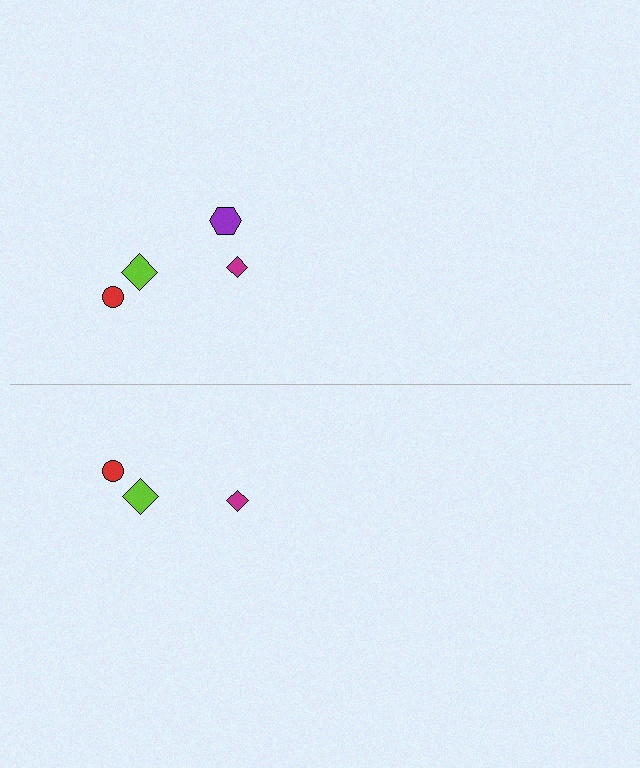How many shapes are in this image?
There are 7 shapes in this image.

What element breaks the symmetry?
A purple hexagon is missing from the bottom side.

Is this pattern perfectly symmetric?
No, the pattern is not perfectly symmetric. A purple hexagon is missing from the bottom side.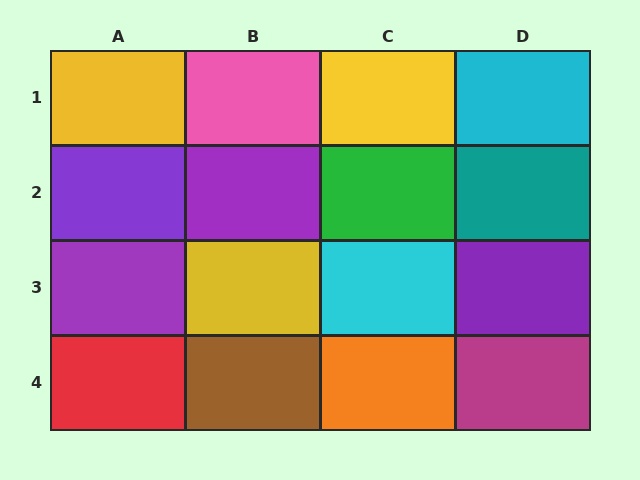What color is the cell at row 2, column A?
Purple.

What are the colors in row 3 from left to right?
Purple, yellow, cyan, purple.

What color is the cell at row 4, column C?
Orange.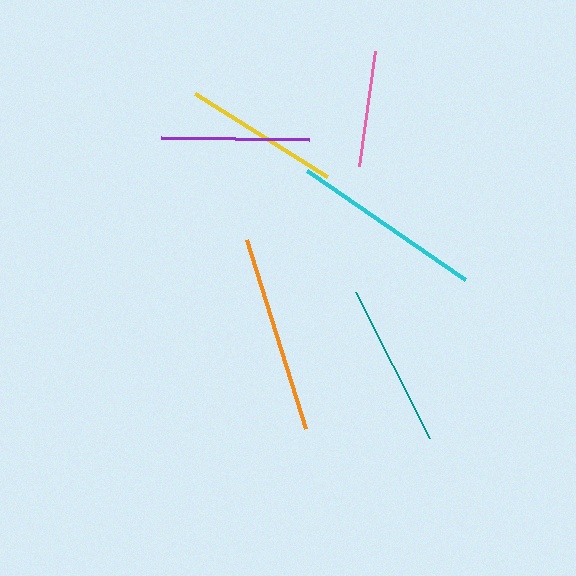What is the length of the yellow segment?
The yellow segment is approximately 156 pixels long.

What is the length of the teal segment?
The teal segment is approximately 165 pixels long.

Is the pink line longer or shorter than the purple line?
The purple line is longer than the pink line.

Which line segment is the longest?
The orange line is the longest at approximately 197 pixels.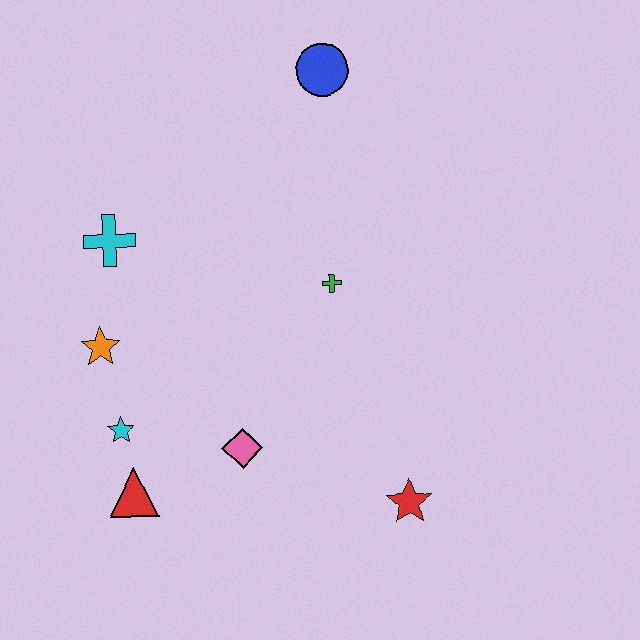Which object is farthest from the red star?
The blue circle is farthest from the red star.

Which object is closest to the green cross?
The pink diamond is closest to the green cross.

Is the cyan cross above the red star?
Yes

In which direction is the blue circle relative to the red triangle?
The blue circle is above the red triangle.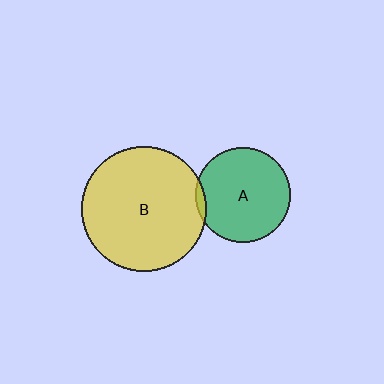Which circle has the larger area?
Circle B (yellow).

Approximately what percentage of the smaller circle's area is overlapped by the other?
Approximately 5%.